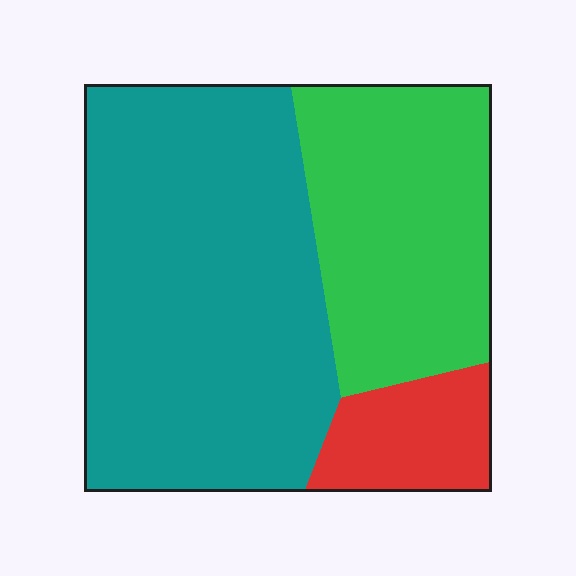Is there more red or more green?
Green.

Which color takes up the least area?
Red, at roughly 10%.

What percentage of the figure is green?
Green covers about 30% of the figure.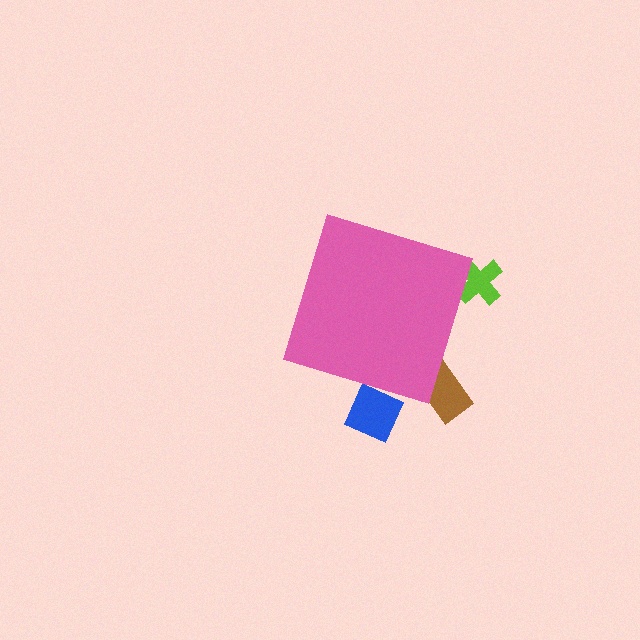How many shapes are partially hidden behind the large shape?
4 shapes are partially hidden.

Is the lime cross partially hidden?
Yes, the lime cross is partially hidden behind the pink diamond.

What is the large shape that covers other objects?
A pink diamond.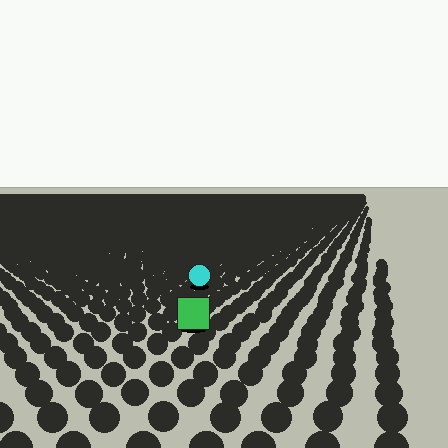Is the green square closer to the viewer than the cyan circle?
Yes. The green square is closer — you can tell from the texture gradient: the ground texture is coarser near it.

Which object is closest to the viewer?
The green square is closest. The texture marks near it are larger and more spread out.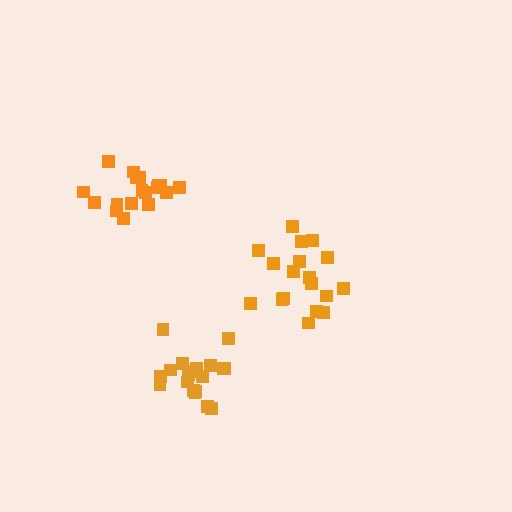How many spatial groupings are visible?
There are 3 spatial groupings.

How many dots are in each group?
Group 1: 19 dots, Group 2: 18 dots, Group 3: 18 dots (55 total).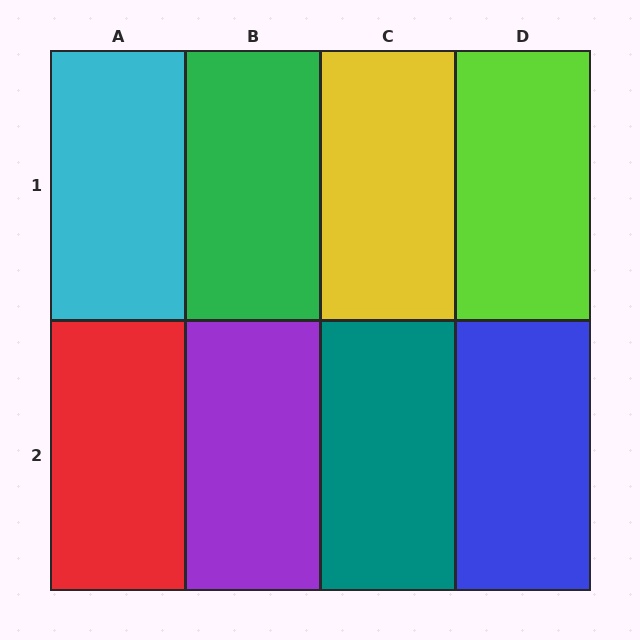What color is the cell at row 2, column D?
Blue.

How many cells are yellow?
1 cell is yellow.